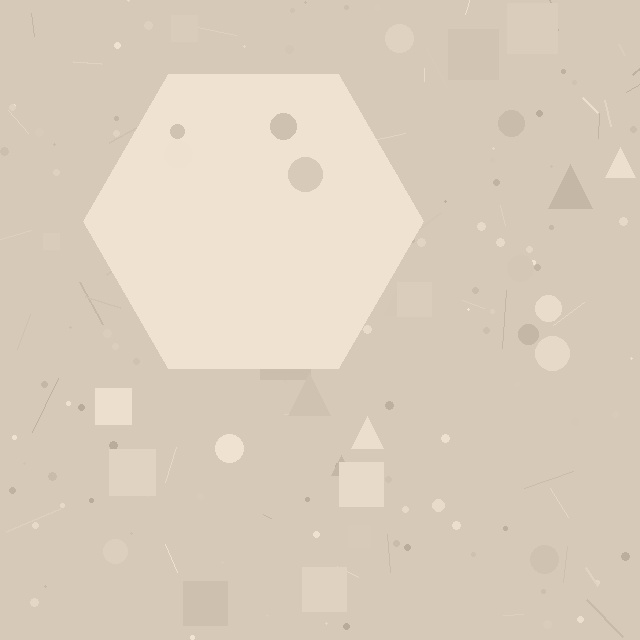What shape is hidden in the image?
A hexagon is hidden in the image.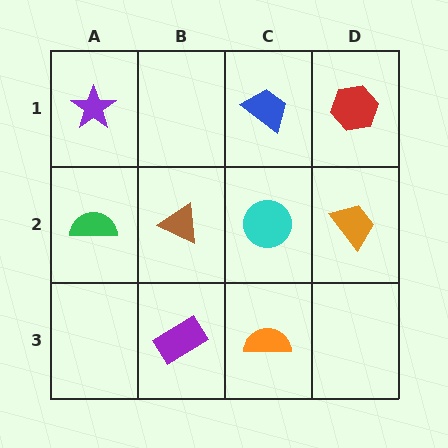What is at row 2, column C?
A cyan circle.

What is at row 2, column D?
An orange trapezoid.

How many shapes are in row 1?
3 shapes.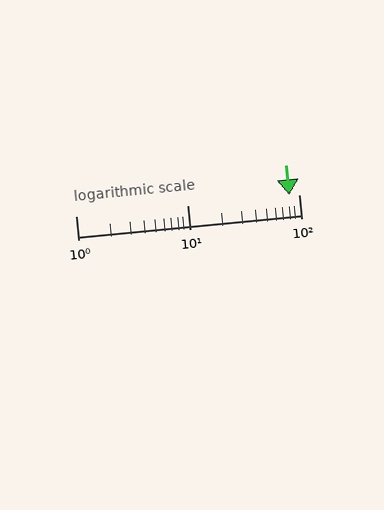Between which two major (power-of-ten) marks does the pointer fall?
The pointer is between 10 and 100.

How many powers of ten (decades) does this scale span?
The scale spans 2 decades, from 1 to 100.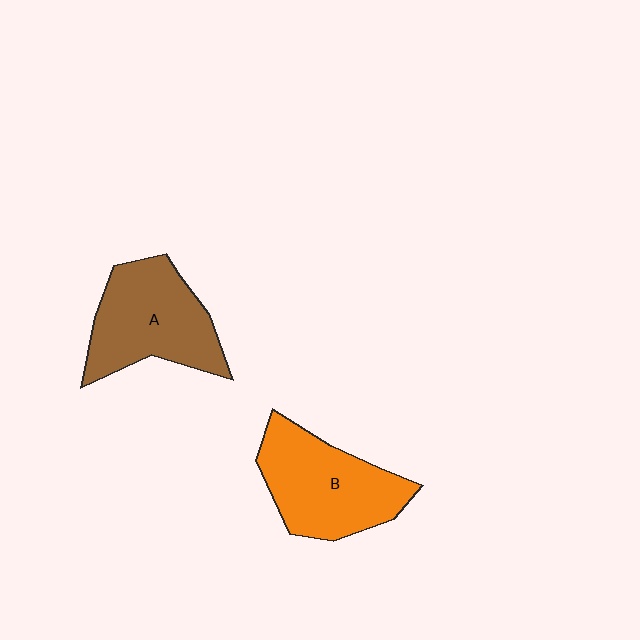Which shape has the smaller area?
Shape A (brown).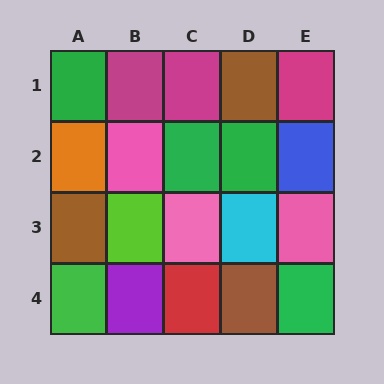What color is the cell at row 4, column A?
Green.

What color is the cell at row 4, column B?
Purple.